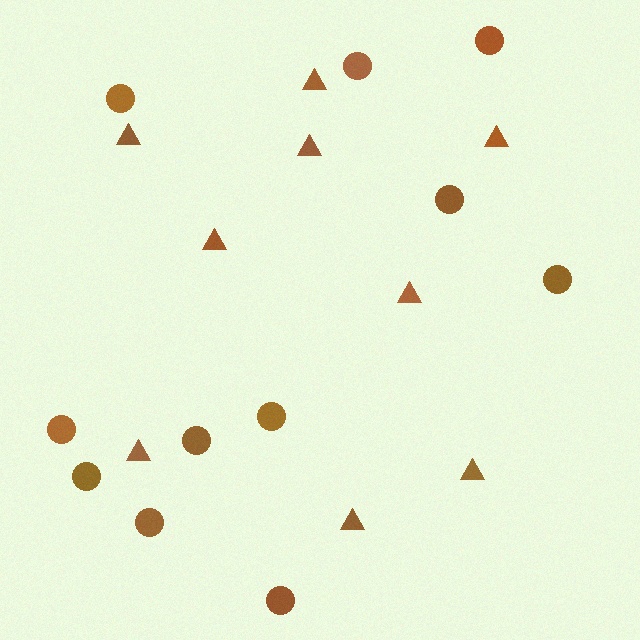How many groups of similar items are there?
There are 2 groups: one group of circles (11) and one group of triangles (9).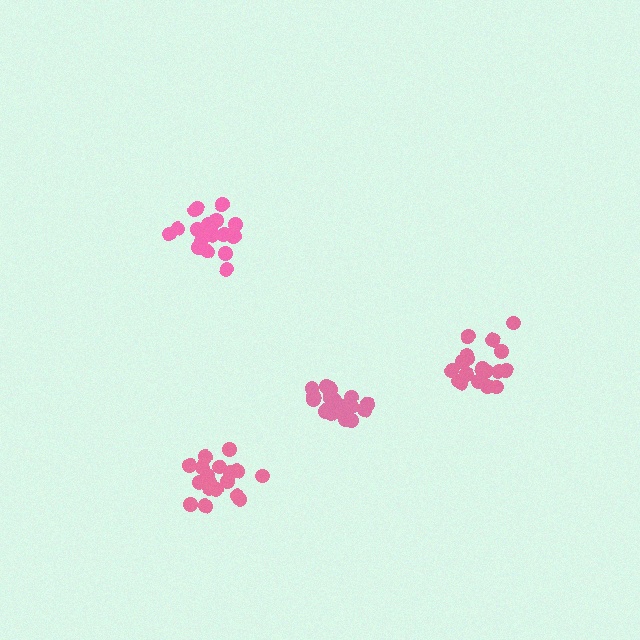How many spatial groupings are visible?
There are 4 spatial groupings.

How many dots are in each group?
Group 1: 19 dots, Group 2: 18 dots, Group 3: 18 dots, Group 4: 20 dots (75 total).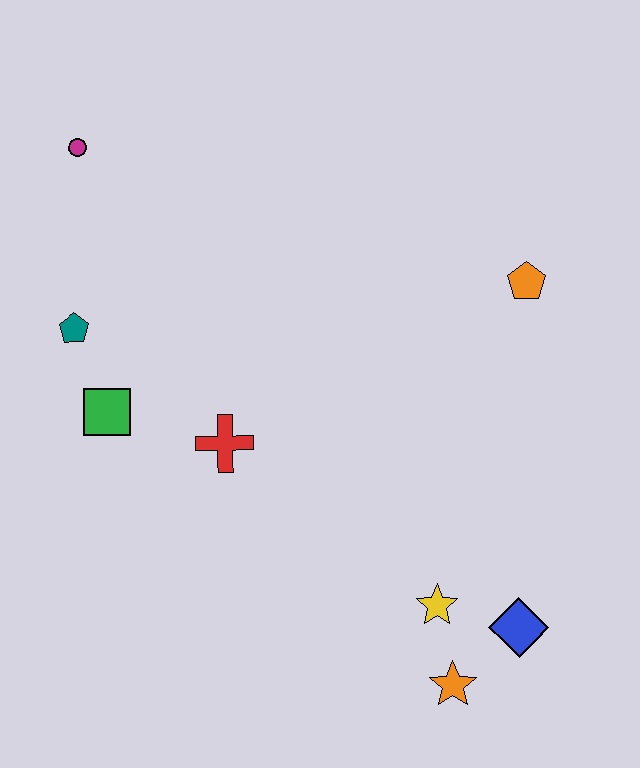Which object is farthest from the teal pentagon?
The blue diamond is farthest from the teal pentagon.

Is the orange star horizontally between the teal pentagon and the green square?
No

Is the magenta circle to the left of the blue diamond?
Yes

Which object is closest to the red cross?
The green square is closest to the red cross.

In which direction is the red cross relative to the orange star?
The red cross is above the orange star.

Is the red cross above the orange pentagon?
No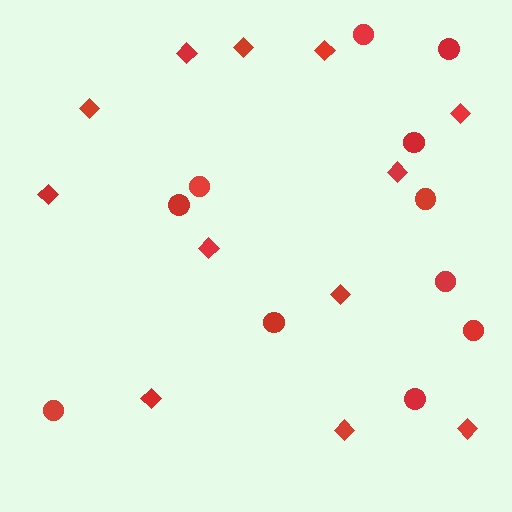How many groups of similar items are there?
There are 2 groups: one group of diamonds (12) and one group of circles (11).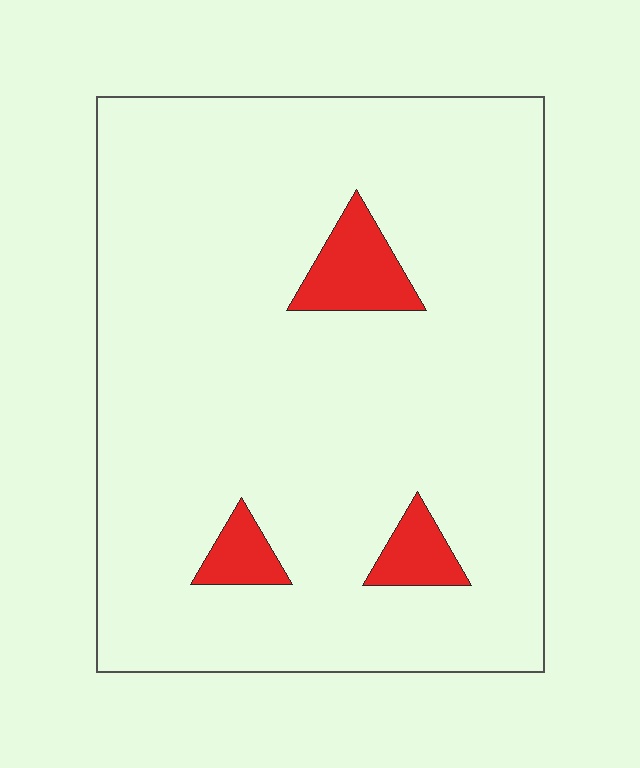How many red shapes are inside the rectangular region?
3.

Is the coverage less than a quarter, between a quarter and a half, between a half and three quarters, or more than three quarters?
Less than a quarter.